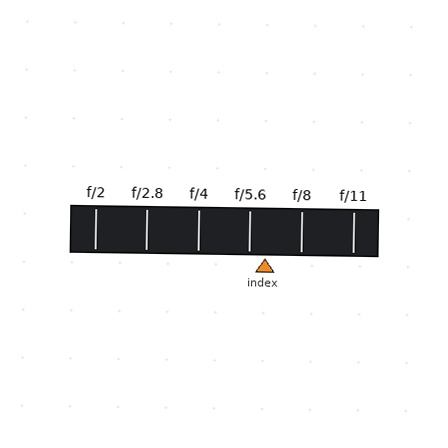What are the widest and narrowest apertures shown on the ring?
The widest aperture shown is f/2 and the narrowest is f/11.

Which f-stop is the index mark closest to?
The index mark is closest to f/5.6.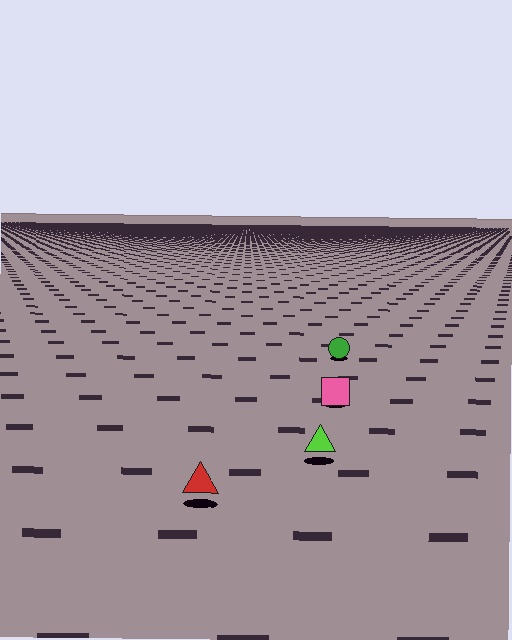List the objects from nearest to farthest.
From nearest to farthest: the red triangle, the lime triangle, the pink square, the green circle.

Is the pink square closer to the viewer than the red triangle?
No. The red triangle is closer — you can tell from the texture gradient: the ground texture is coarser near it.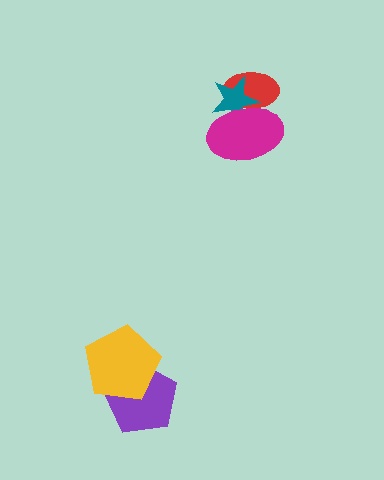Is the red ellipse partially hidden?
Yes, it is partially covered by another shape.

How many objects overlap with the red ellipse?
2 objects overlap with the red ellipse.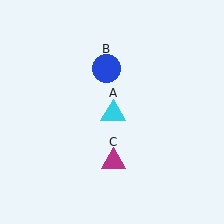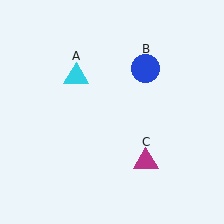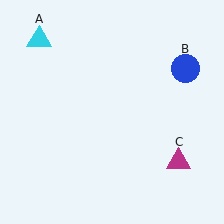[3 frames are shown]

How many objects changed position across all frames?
3 objects changed position: cyan triangle (object A), blue circle (object B), magenta triangle (object C).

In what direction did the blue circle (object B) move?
The blue circle (object B) moved right.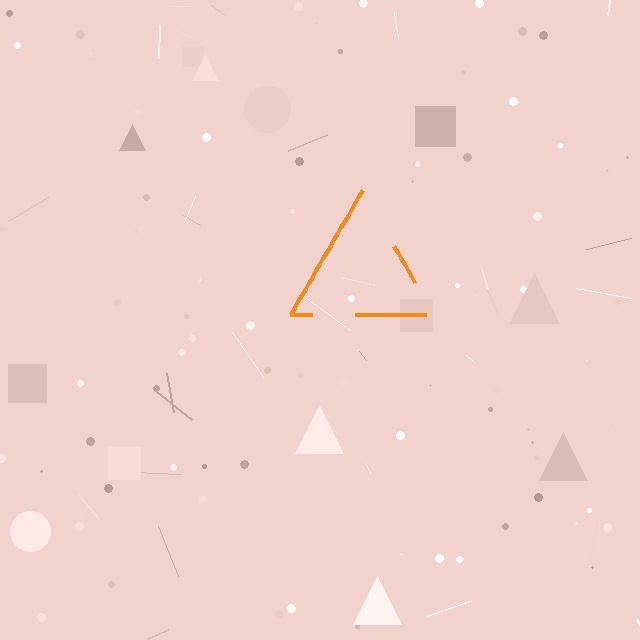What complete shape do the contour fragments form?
The contour fragments form a triangle.